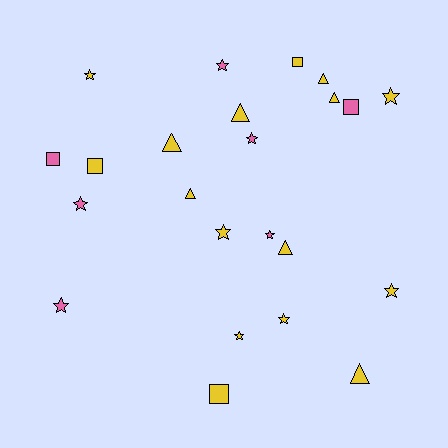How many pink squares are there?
There are 2 pink squares.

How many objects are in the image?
There are 23 objects.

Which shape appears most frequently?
Star, with 11 objects.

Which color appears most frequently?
Yellow, with 16 objects.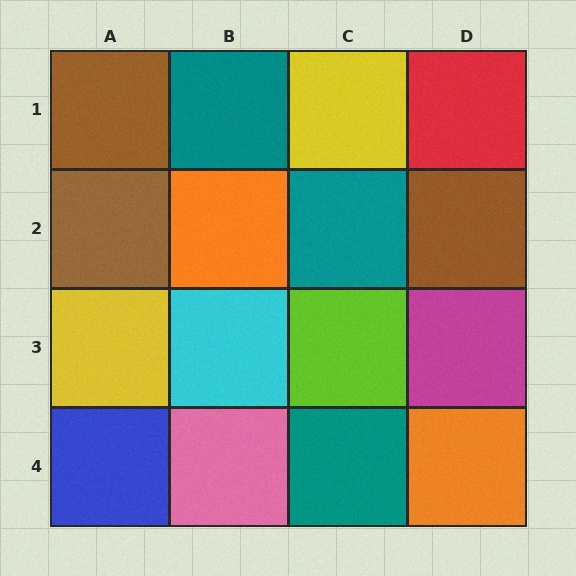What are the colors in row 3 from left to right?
Yellow, cyan, lime, magenta.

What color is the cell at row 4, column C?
Teal.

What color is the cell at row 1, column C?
Yellow.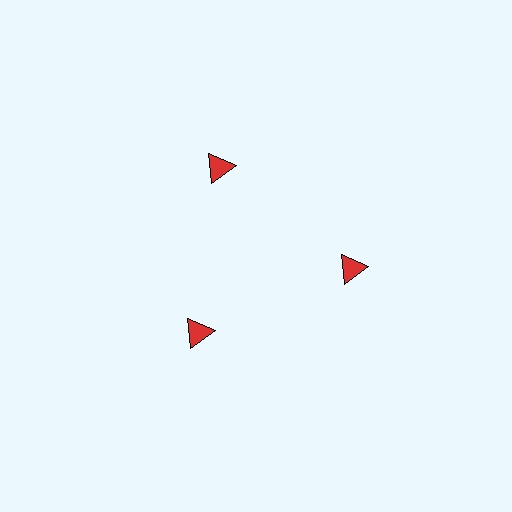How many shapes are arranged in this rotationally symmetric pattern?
There are 3 shapes, arranged in 3 groups of 1.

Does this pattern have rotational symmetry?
Yes, this pattern has 3-fold rotational symmetry. It looks the same after rotating 120 degrees around the center.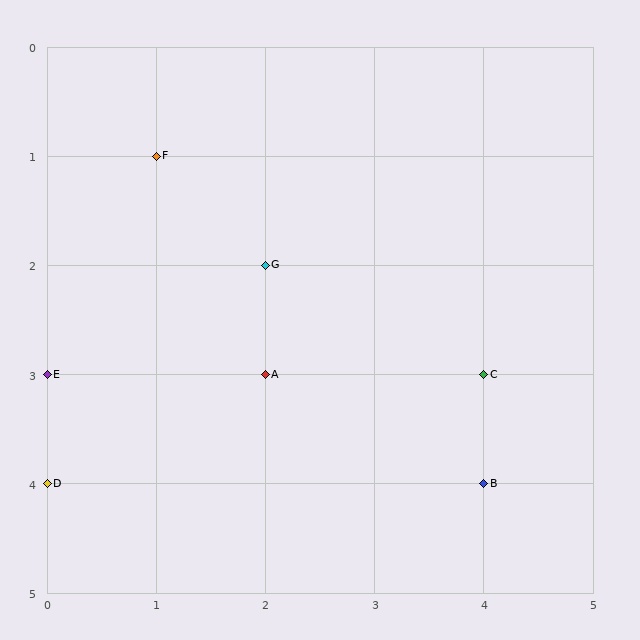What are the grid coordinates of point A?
Point A is at grid coordinates (2, 3).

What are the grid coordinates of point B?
Point B is at grid coordinates (4, 4).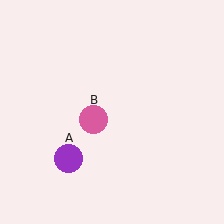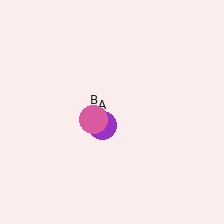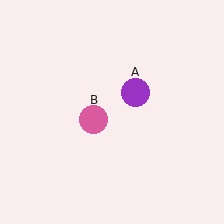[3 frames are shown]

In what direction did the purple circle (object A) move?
The purple circle (object A) moved up and to the right.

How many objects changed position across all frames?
1 object changed position: purple circle (object A).